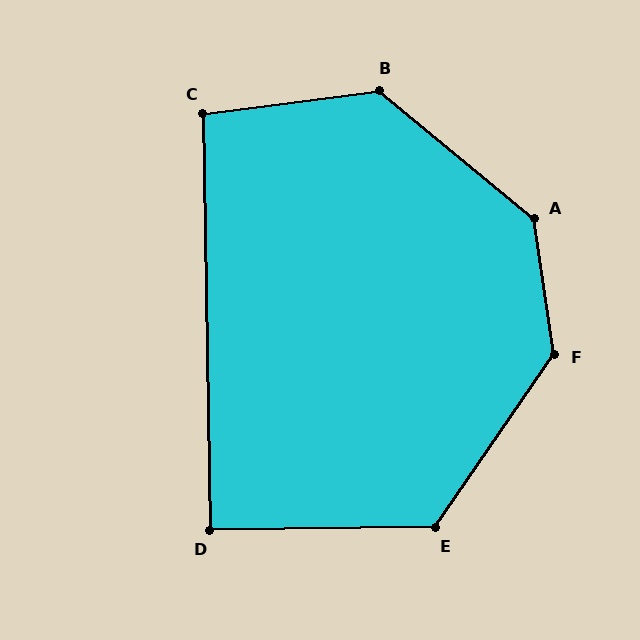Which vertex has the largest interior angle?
A, at approximately 138 degrees.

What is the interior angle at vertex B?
Approximately 133 degrees (obtuse).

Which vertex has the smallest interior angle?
D, at approximately 90 degrees.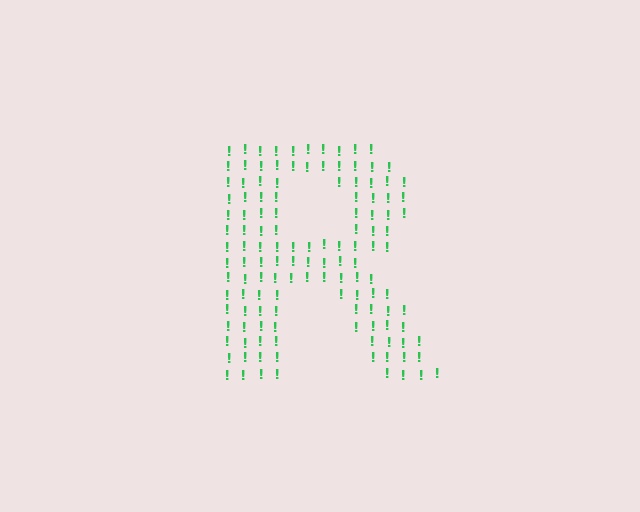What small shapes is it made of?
It is made of small exclamation marks.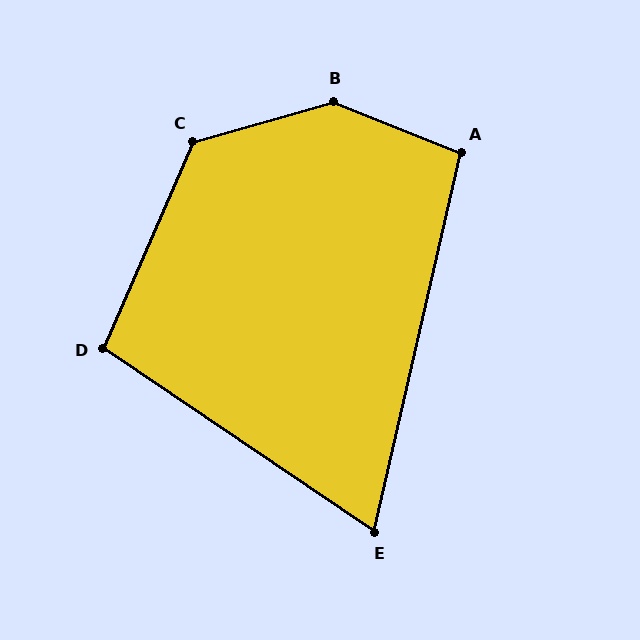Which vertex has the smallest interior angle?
E, at approximately 69 degrees.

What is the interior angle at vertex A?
Approximately 99 degrees (obtuse).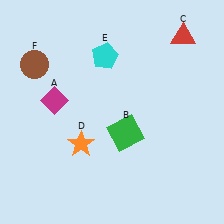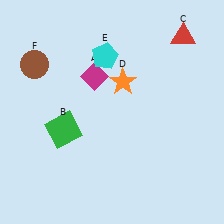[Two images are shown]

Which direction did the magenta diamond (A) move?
The magenta diamond (A) moved right.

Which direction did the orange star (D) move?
The orange star (D) moved up.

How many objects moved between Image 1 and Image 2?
3 objects moved between the two images.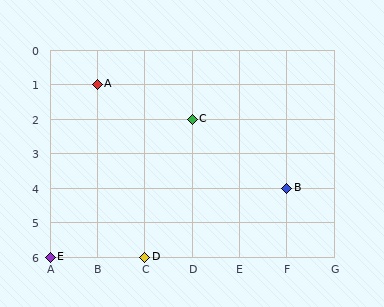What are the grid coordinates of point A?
Point A is at grid coordinates (B, 1).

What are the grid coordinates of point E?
Point E is at grid coordinates (A, 6).